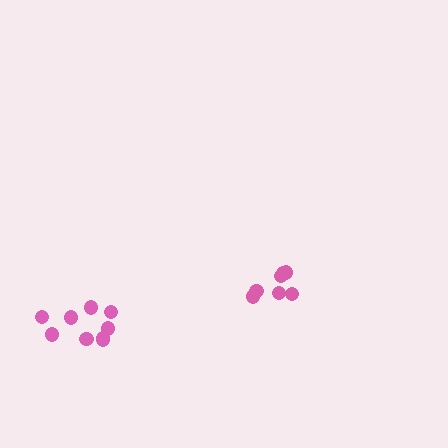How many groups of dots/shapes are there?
There are 2 groups.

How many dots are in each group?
Group 1: 7 dots, Group 2: 9 dots (16 total).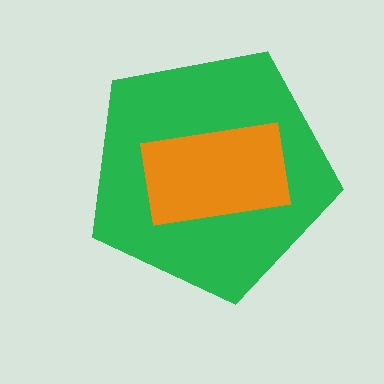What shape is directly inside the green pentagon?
The orange rectangle.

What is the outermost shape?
The green pentagon.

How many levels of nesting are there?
2.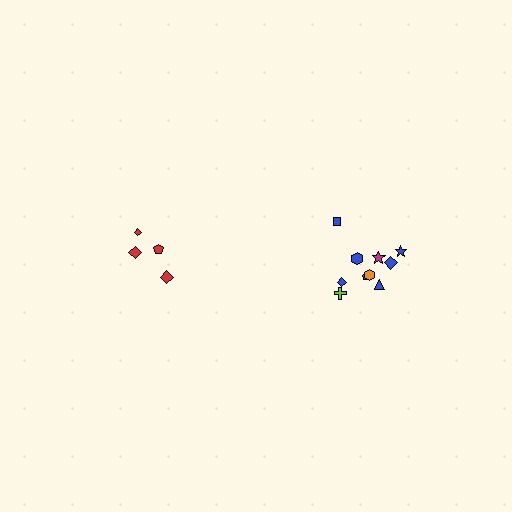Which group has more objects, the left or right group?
The right group.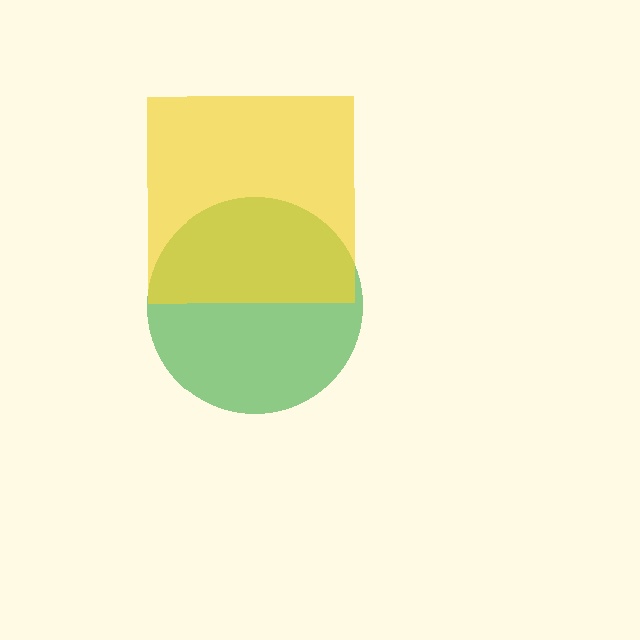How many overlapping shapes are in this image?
There are 2 overlapping shapes in the image.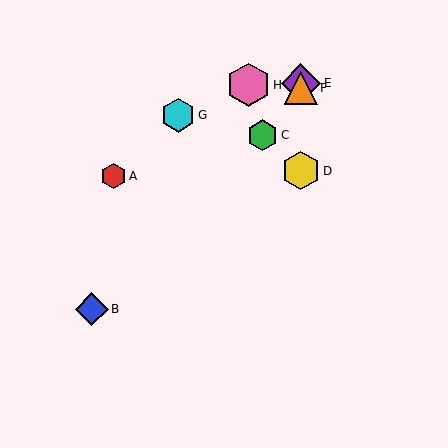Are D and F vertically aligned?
Yes, both are at x≈301.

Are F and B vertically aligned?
No, F is at x≈301 and B is at x≈92.